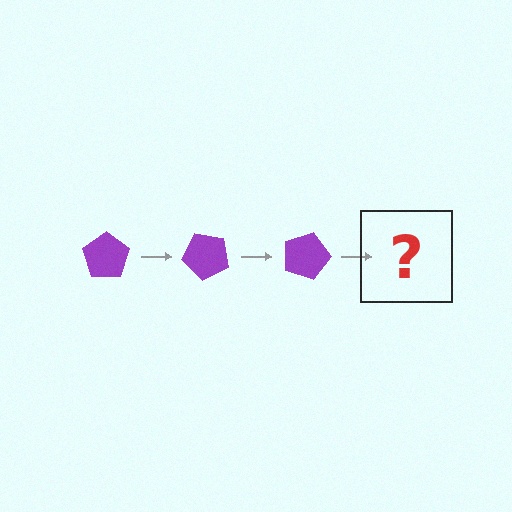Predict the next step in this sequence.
The next step is a purple pentagon rotated 135 degrees.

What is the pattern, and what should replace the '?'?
The pattern is that the pentagon rotates 45 degrees each step. The '?' should be a purple pentagon rotated 135 degrees.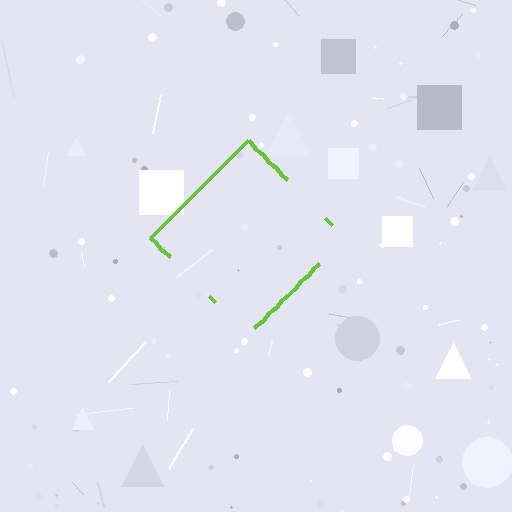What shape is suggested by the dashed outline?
The dashed outline suggests a diamond.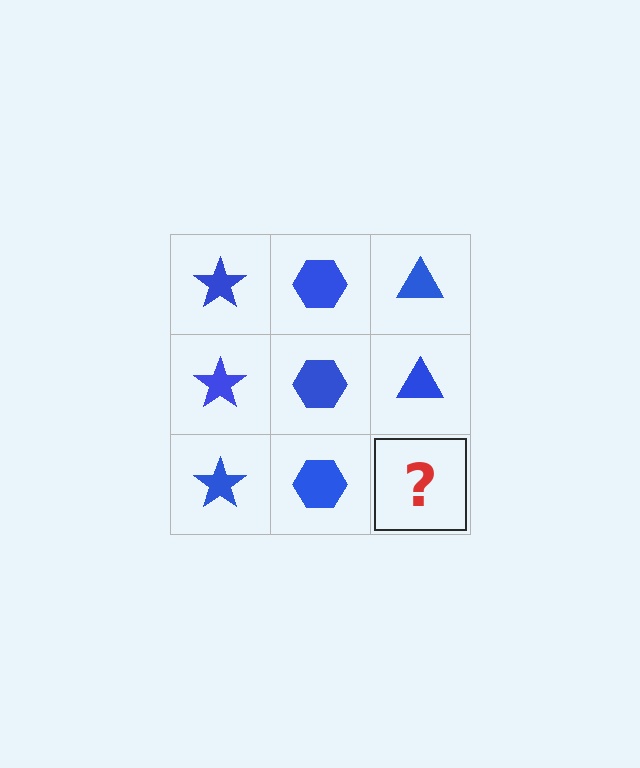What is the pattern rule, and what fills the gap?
The rule is that each column has a consistent shape. The gap should be filled with a blue triangle.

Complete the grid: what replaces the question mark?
The question mark should be replaced with a blue triangle.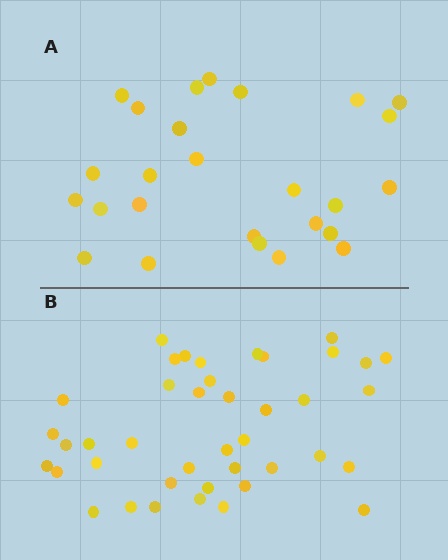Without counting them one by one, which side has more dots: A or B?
Region B (the bottom region) has more dots.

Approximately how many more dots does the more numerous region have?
Region B has approximately 15 more dots than region A.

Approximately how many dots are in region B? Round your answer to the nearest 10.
About 40 dots. (The exact count is 41, which rounds to 40.)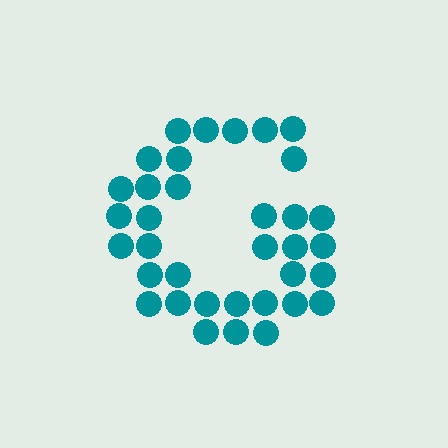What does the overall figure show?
The overall figure shows the letter G.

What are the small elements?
The small elements are circles.